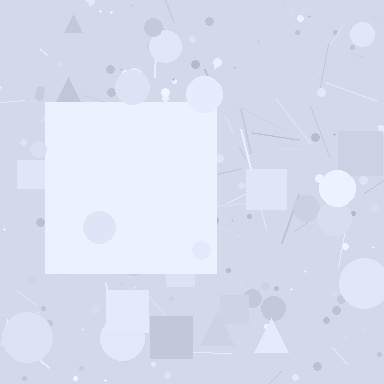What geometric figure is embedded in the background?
A square is embedded in the background.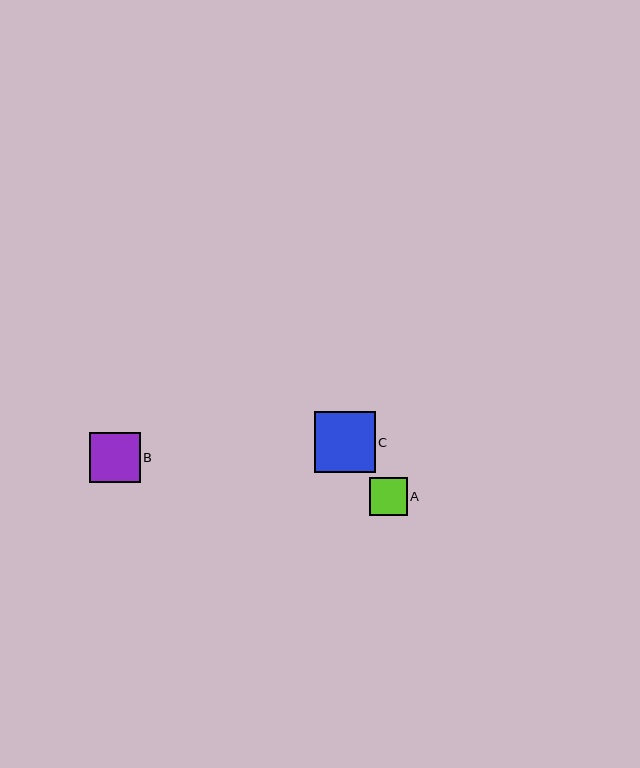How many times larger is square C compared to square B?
Square C is approximately 1.2 times the size of square B.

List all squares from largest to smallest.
From largest to smallest: C, B, A.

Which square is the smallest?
Square A is the smallest with a size of approximately 38 pixels.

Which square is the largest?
Square C is the largest with a size of approximately 61 pixels.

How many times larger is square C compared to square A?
Square C is approximately 1.6 times the size of square A.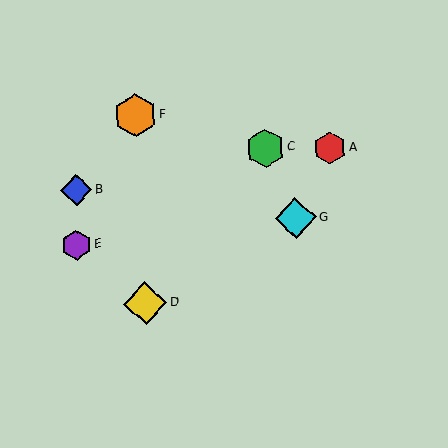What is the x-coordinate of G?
Object G is at x≈296.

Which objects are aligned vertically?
Objects D, F are aligned vertically.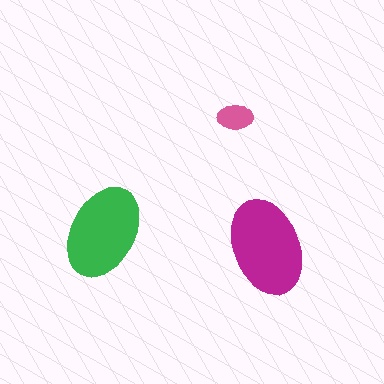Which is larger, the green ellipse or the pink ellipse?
The green one.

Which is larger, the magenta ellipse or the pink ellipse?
The magenta one.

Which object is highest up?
The pink ellipse is topmost.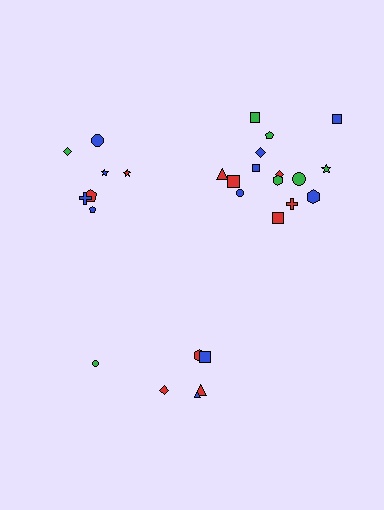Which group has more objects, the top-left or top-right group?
The top-right group.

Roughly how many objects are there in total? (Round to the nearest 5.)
Roughly 30 objects in total.